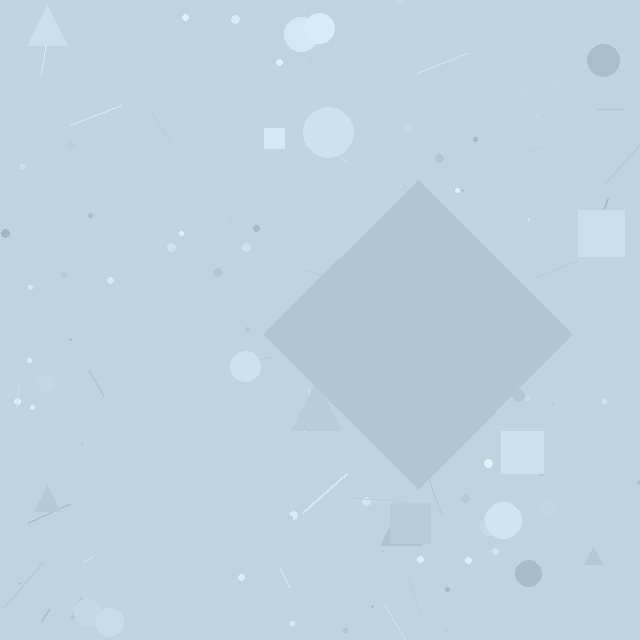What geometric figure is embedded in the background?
A diamond is embedded in the background.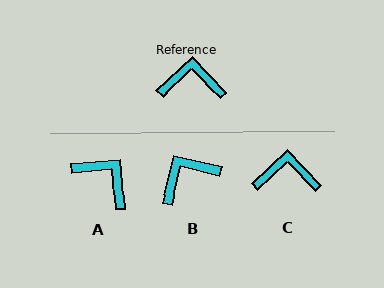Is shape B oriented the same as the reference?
No, it is off by about 33 degrees.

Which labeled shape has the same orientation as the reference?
C.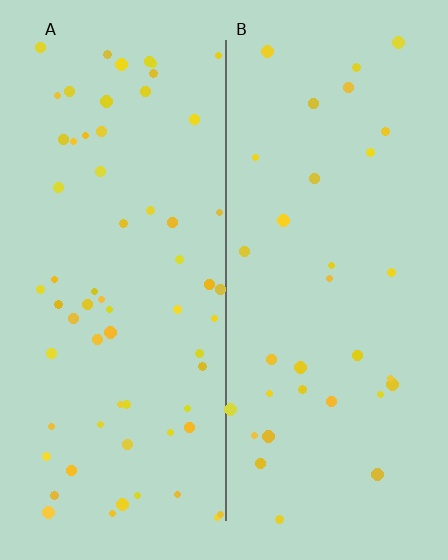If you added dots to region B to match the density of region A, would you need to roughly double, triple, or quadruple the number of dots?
Approximately double.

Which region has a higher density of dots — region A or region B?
A (the left).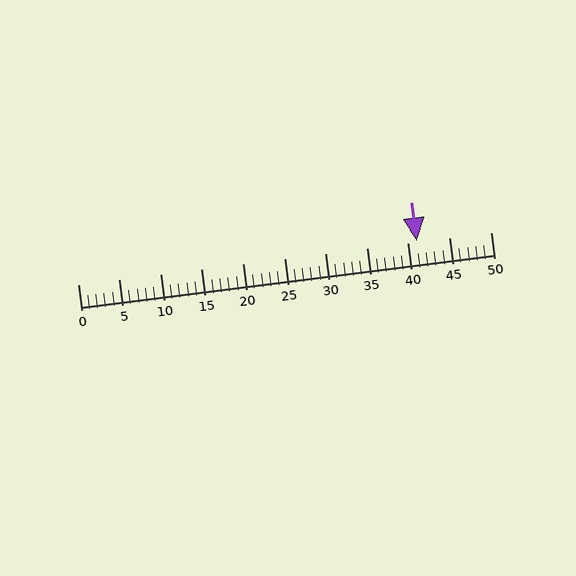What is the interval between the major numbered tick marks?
The major tick marks are spaced 5 units apart.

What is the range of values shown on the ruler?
The ruler shows values from 0 to 50.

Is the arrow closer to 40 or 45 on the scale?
The arrow is closer to 40.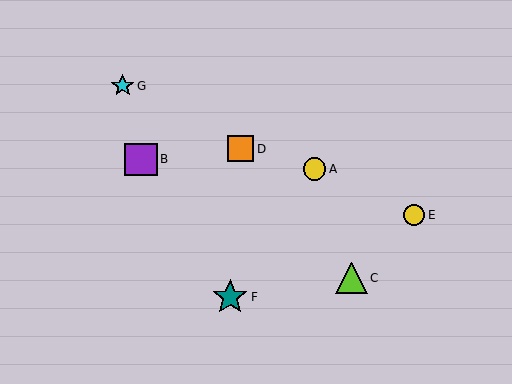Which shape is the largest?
The teal star (labeled F) is the largest.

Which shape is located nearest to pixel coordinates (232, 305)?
The teal star (labeled F) at (230, 297) is nearest to that location.